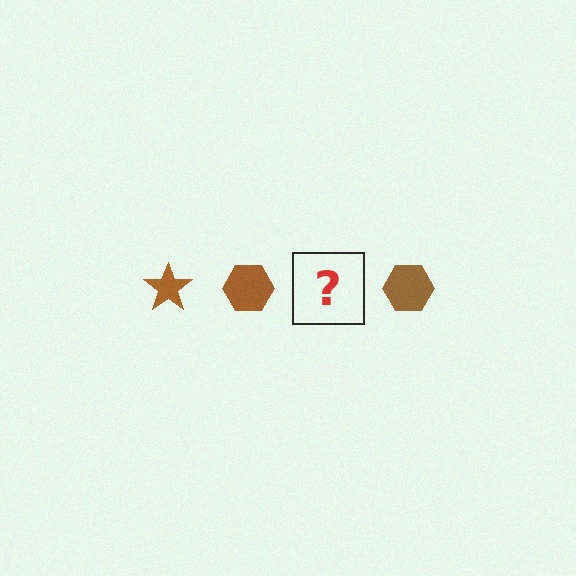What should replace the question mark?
The question mark should be replaced with a brown star.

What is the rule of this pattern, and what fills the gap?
The rule is that the pattern cycles through star, hexagon shapes in brown. The gap should be filled with a brown star.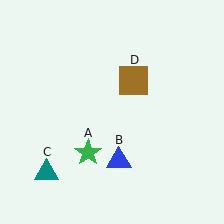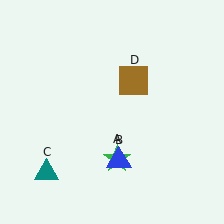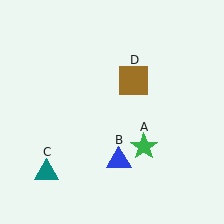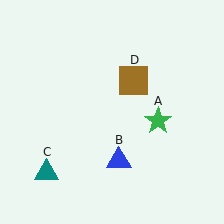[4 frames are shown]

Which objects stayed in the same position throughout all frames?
Blue triangle (object B) and teal triangle (object C) and brown square (object D) remained stationary.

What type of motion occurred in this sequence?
The green star (object A) rotated counterclockwise around the center of the scene.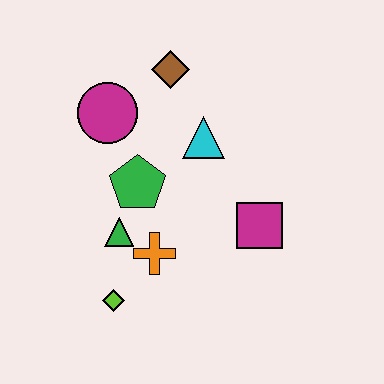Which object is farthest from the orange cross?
The brown diamond is farthest from the orange cross.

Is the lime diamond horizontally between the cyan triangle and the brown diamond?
No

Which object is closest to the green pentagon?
The green triangle is closest to the green pentagon.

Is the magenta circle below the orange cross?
No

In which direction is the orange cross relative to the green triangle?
The orange cross is to the right of the green triangle.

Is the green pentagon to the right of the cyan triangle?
No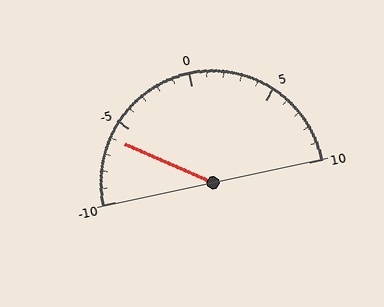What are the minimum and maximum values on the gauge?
The gauge ranges from -10 to 10.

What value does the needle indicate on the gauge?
The needle indicates approximately -6.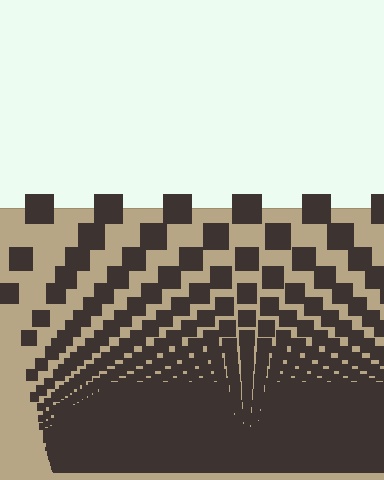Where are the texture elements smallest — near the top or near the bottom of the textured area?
Near the bottom.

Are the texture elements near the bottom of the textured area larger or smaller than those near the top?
Smaller. The gradient is inverted — elements near the bottom are smaller and denser.